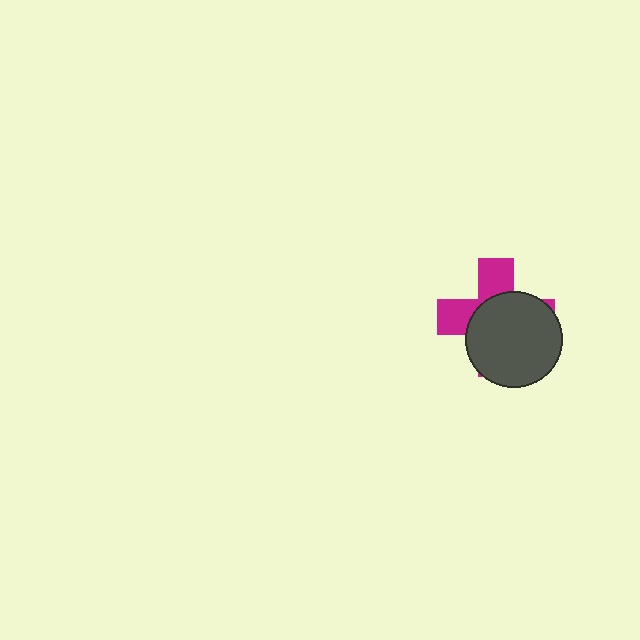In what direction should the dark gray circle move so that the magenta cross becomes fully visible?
The dark gray circle should move toward the lower-right. That is the shortest direction to clear the overlap and leave the magenta cross fully visible.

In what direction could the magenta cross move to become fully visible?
The magenta cross could move toward the upper-left. That would shift it out from behind the dark gray circle entirely.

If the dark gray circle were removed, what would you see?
You would see the complete magenta cross.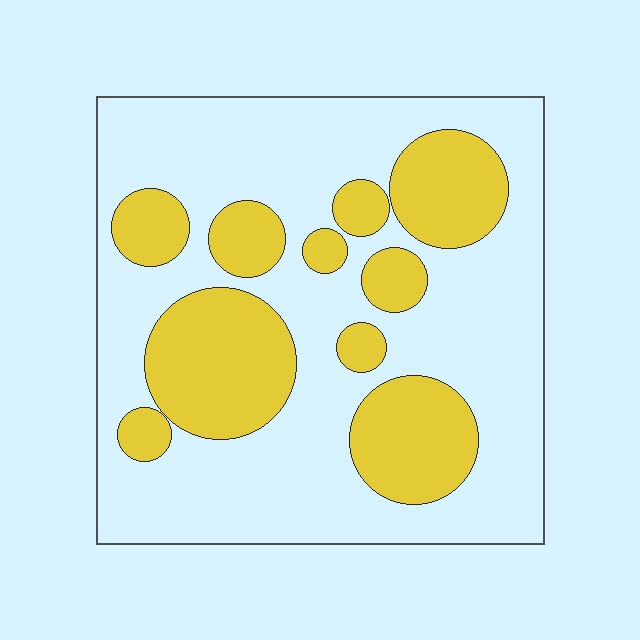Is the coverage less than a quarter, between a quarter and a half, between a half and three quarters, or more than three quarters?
Between a quarter and a half.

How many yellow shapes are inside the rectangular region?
10.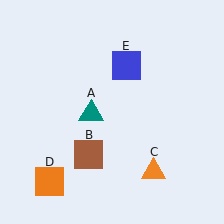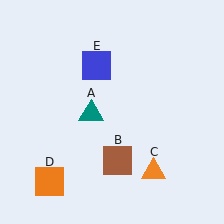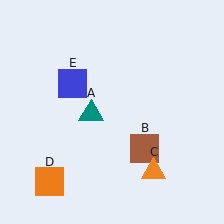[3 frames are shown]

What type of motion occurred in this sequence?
The brown square (object B), blue square (object E) rotated counterclockwise around the center of the scene.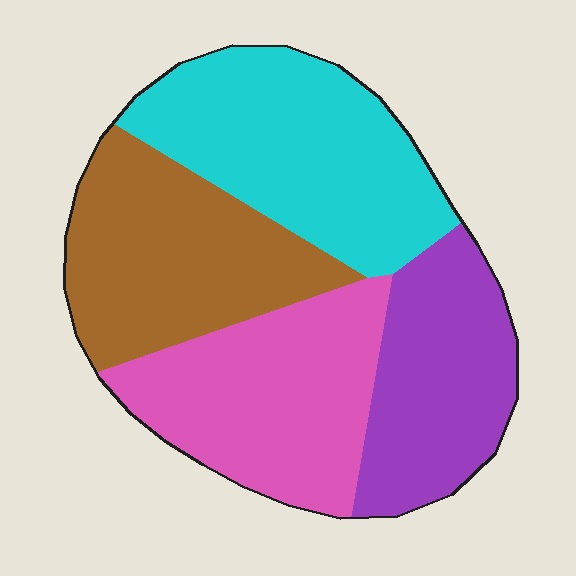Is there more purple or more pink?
Pink.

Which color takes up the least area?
Purple, at roughly 20%.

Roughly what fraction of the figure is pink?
Pink takes up about one quarter (1/4) of the figure.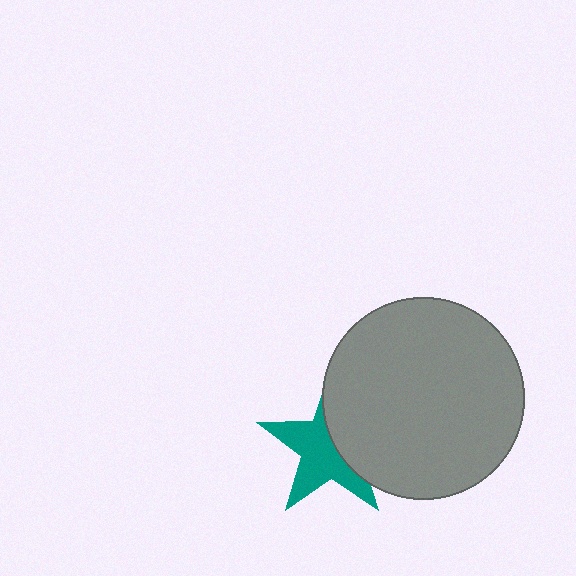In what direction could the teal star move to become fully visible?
The teal star could move left. That would shift it out from behind the gray circle entirely.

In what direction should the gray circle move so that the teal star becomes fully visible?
The gray circle should move right. That is the shortest direction to clear the overlap and leave the teal star fully visible.